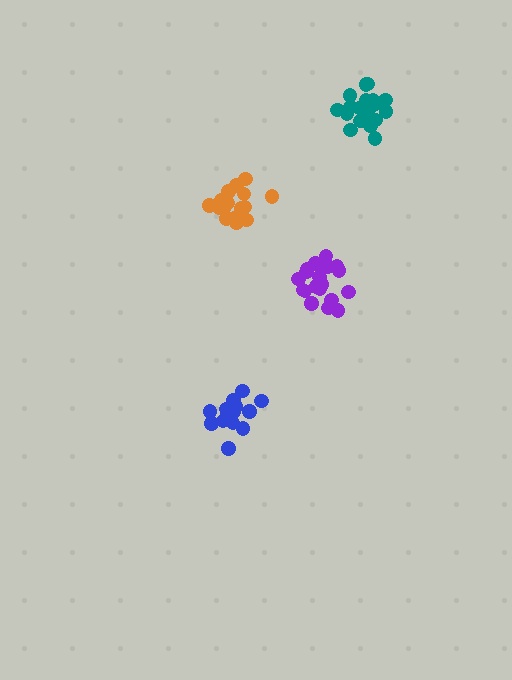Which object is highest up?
The teal cluster is topmost.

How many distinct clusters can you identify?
There are 4 distinct clusters.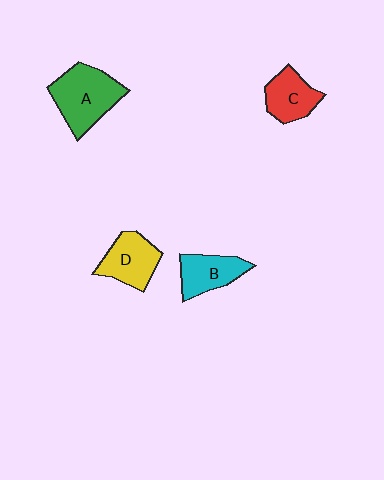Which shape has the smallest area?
Shape C (red).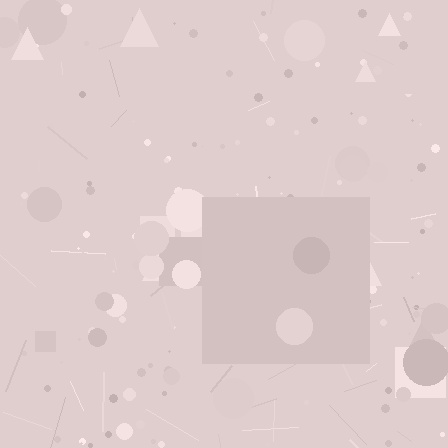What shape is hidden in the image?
A square is hidden in the image.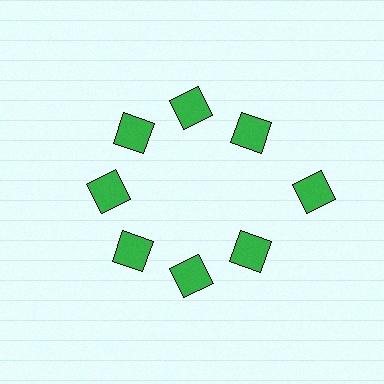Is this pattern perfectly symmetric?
No. The 8 green diamonds are arranged in a ring, but one element near the 3 o'clock position is pushed outward from the center, breaking the 8-fold rotational symmetry.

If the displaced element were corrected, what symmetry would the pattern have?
It would have 8-fold rotational symmetry — the pattern would map onto itself every 45 degrees.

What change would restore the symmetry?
The symmetry would be restored by moving it inward, back onto the ring so that all 8 diamonds sit at equal angles and equal distance from the center.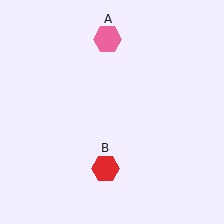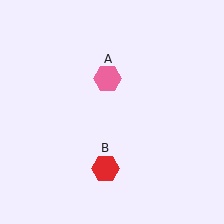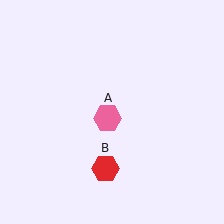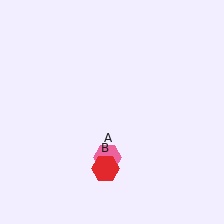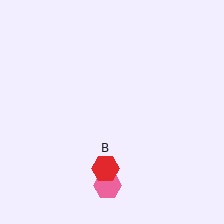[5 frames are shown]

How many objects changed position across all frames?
1 object changed position: pink hexagon (object A).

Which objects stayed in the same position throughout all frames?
Red hexagon (object B) remained stationary.